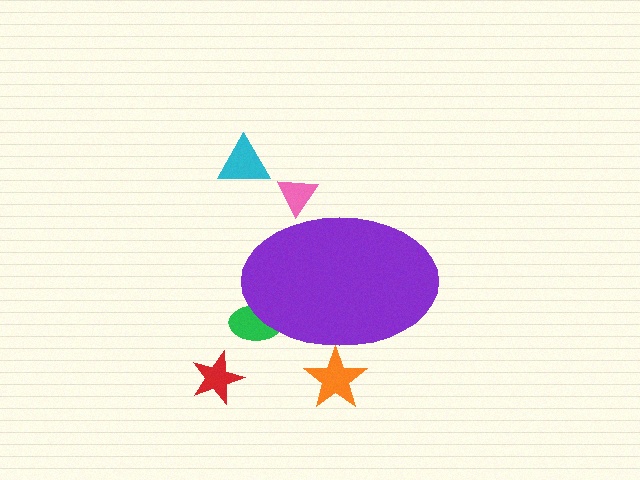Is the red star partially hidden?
No, the red star is fully visible.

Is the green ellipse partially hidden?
Yes, the green ellipse is partially hidden behind the purple ellipse.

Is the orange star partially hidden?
Yes, the orange star is partially hidden behind the purple ellipse.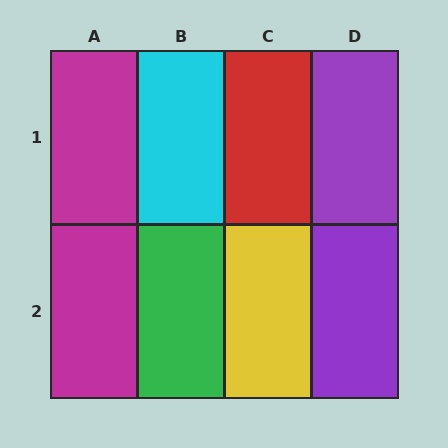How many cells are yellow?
1 cell is yellow.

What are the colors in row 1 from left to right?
Magenta, cyan, red, purple.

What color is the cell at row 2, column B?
Green.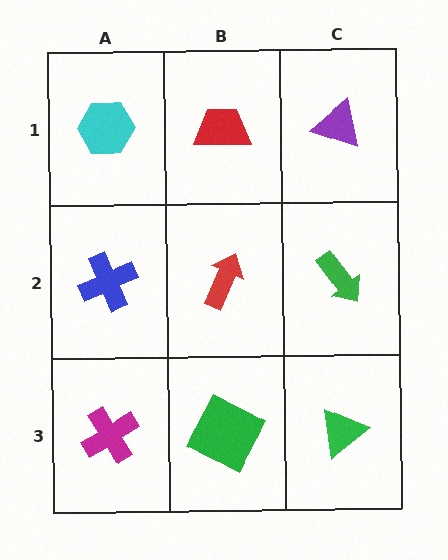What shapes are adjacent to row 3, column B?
A red arrow (row 2, column B), a magenta cross (row 3, column A), a green triangle (row 3, column C).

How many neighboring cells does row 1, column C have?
2.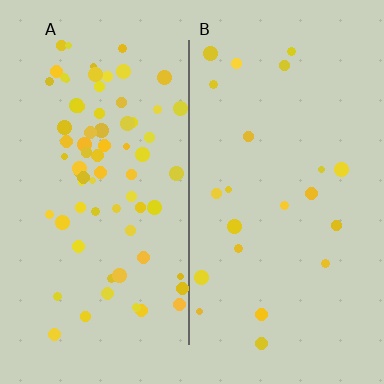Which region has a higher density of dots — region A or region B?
A (the left).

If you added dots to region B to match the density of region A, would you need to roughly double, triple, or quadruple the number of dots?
Approximately triple.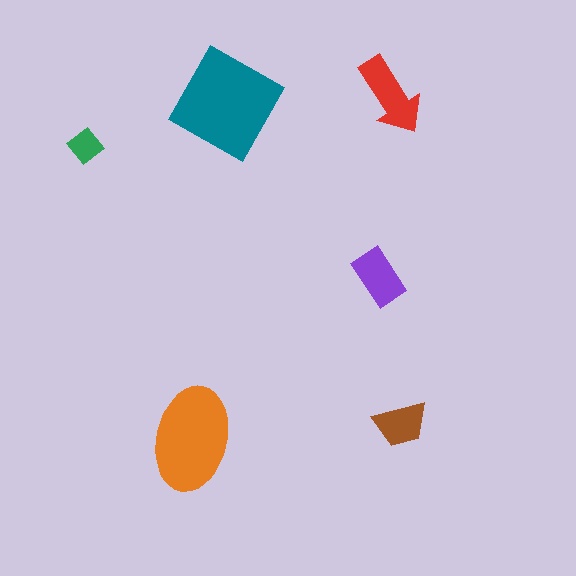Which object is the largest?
The teal square.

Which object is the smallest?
The green diamond.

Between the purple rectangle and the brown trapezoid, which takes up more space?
The purple rectangle.